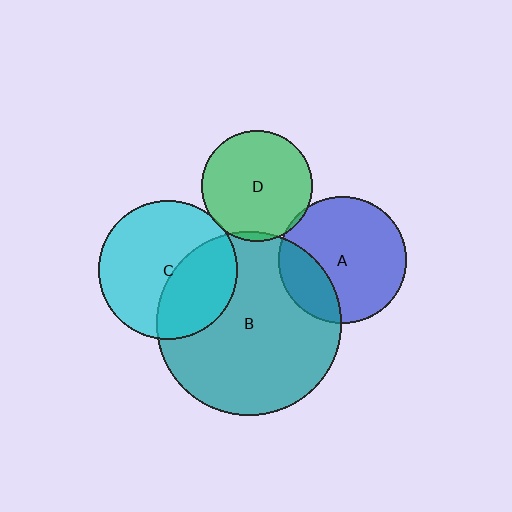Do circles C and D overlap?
Yes.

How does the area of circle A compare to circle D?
Approximately 1.3 times.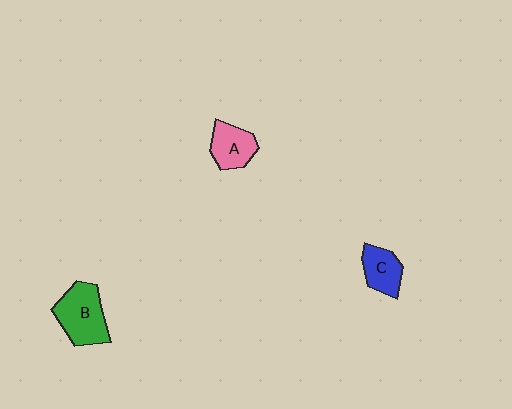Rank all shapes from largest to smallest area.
From largest to smallest: B (green), A (pink), C (blue).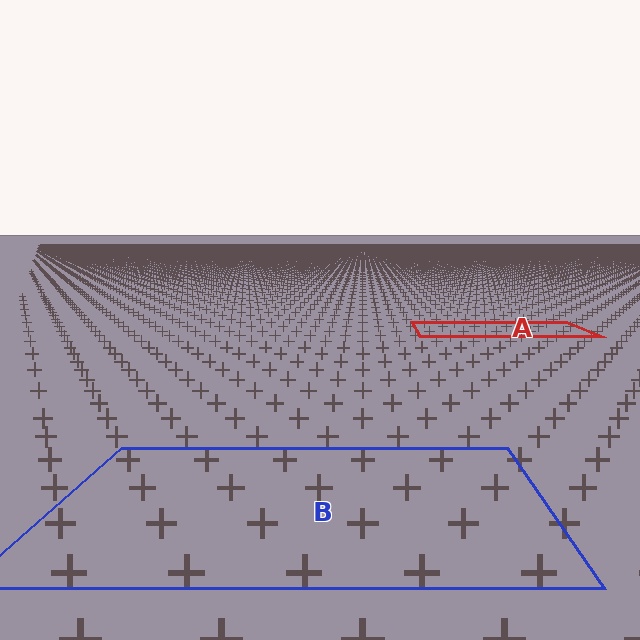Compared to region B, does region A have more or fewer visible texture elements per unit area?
Region A has more texture elements per unit area — they are packed more densely because it is farther away.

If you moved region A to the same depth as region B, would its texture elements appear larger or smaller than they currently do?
They would appear larger. At a closer depth, the same texture elements are projected at a bigger on-screen size.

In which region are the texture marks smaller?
The texture marks are smaller in region A, because it is farther away.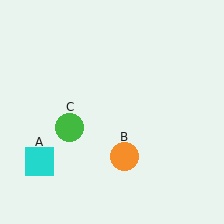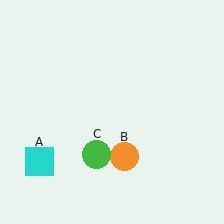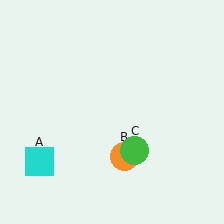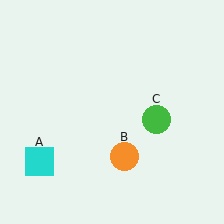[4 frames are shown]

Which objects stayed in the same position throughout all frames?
Cyan square (object A) and orange circle (object B) remained stationary.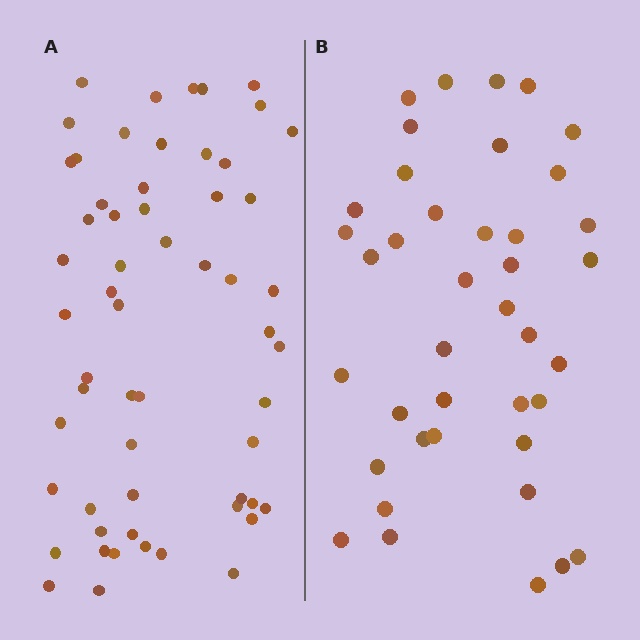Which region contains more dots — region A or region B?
Region A (the left region) has more dots.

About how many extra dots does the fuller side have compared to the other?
Region A has approximately 20 more dots than region B.